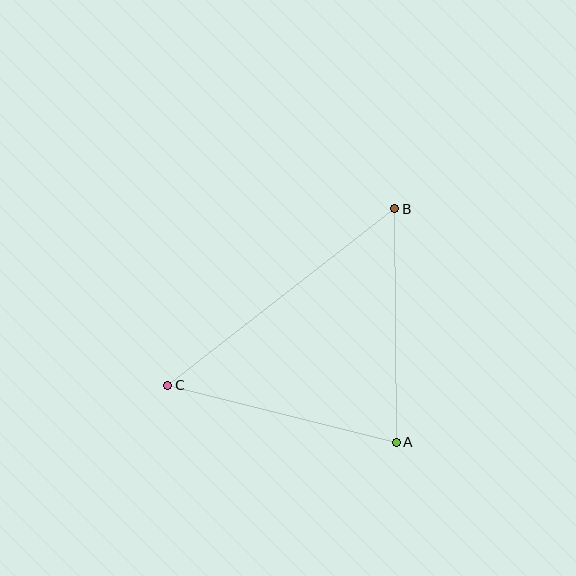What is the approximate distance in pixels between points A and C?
The distance between A and C is approximately 236 pixels.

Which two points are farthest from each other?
Points B and C are farthest from each other.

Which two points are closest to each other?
Points A and B are closest to each other.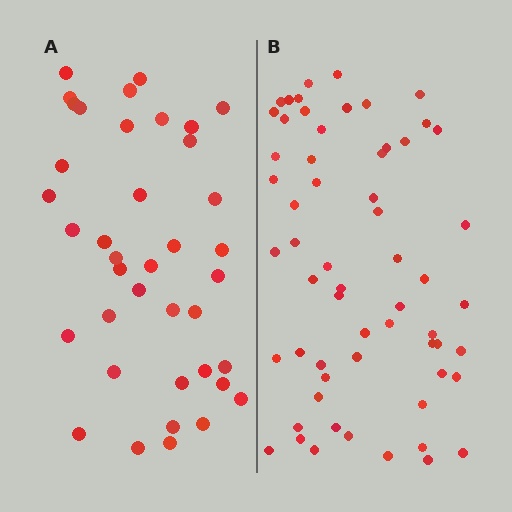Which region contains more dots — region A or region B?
Region B (the right region) has more dots.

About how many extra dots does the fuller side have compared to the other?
Region B has approximately 20 more dots than region A.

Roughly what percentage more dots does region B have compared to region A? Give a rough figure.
About 55% more.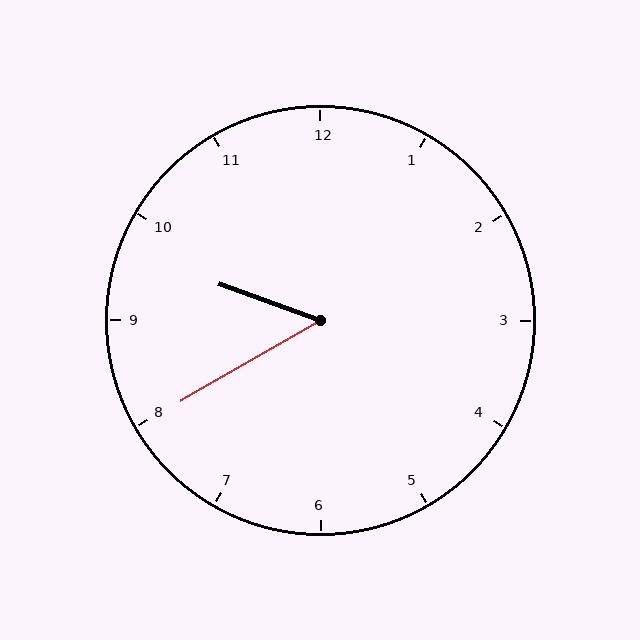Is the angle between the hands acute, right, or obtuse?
It is acute.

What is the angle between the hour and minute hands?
Approximately 50 degrees.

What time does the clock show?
9:40.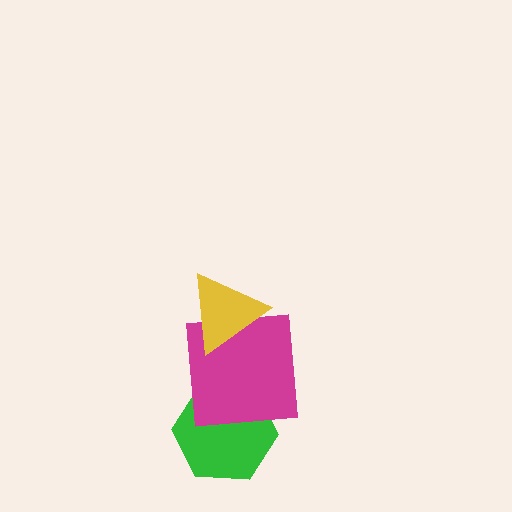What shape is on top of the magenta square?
The yellow triangle is on top of the magenta square.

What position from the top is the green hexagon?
The green hexagon is 3rd from the top.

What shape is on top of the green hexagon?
The magenta square is on top of the green hexagon.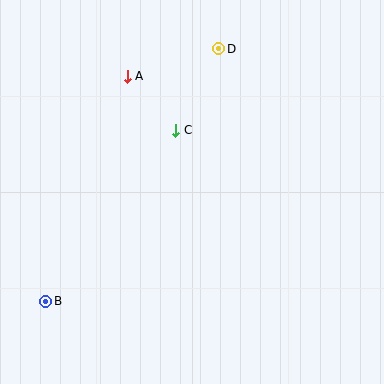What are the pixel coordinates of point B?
Point B is at (46, 301).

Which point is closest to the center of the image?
Point C at (176, 130) is closest to the center.